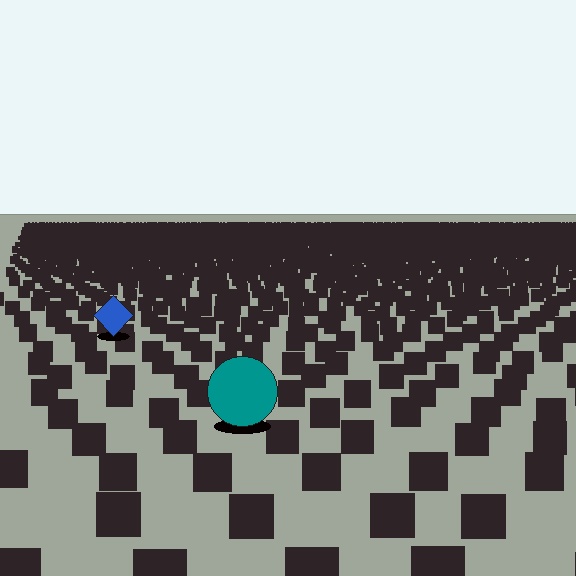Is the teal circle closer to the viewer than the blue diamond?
Yes. The teal circle is closer — you can tell from the texture gradient: the ground texture is coarser near it.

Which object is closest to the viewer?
The teal circle is closest. The texture marks near it are larger and more spread out.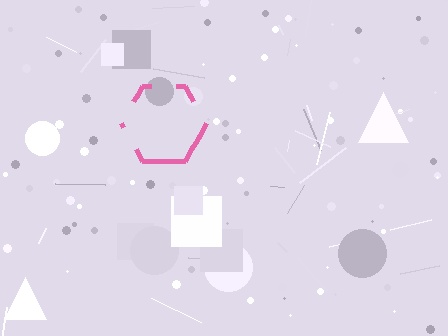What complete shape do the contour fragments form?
The contour fragments form a hexagon.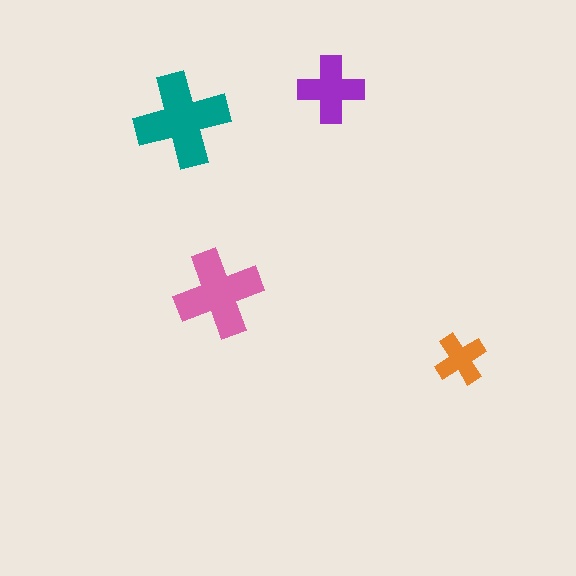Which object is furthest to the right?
The orange cross is rightmost.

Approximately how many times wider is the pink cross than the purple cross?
About 1.5 times wider.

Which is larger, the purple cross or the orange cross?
The purple one.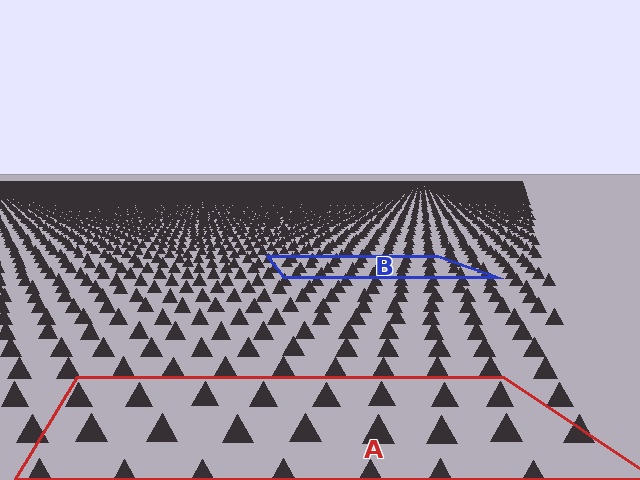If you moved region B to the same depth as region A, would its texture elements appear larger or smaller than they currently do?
They would appear larger. At a closer depth, the same texture elements are projected at a bigger on-screen size.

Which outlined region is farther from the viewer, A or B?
Region B is farther from the viewer — the texture elements inside it appear smaller and more densely packed.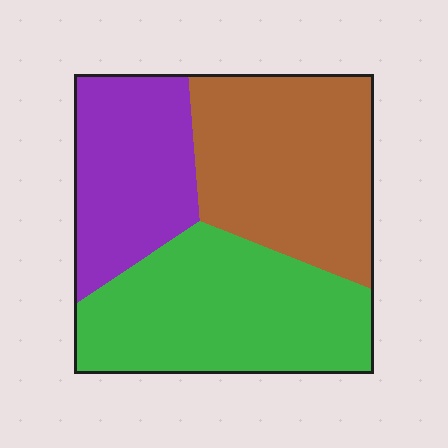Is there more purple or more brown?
Brown.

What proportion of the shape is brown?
Brown takes up about three eighths (3/8) of the shape.